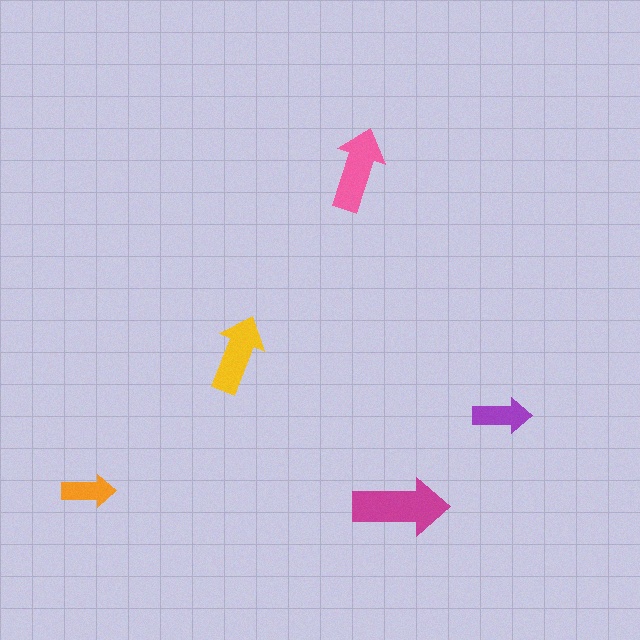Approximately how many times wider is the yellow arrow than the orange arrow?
About 1.5 times wider.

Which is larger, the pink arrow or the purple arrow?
The pink one.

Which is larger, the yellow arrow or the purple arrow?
The yellow one.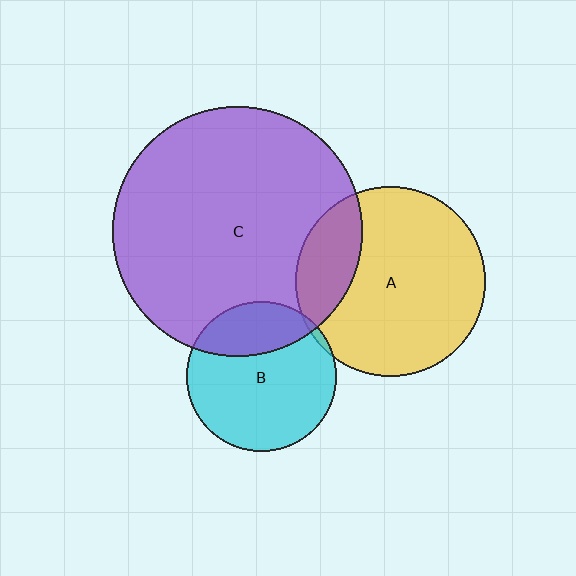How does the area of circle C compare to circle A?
Approximately 1.7 times.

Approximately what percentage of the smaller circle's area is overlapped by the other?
Approximately 25%.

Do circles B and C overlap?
Yes.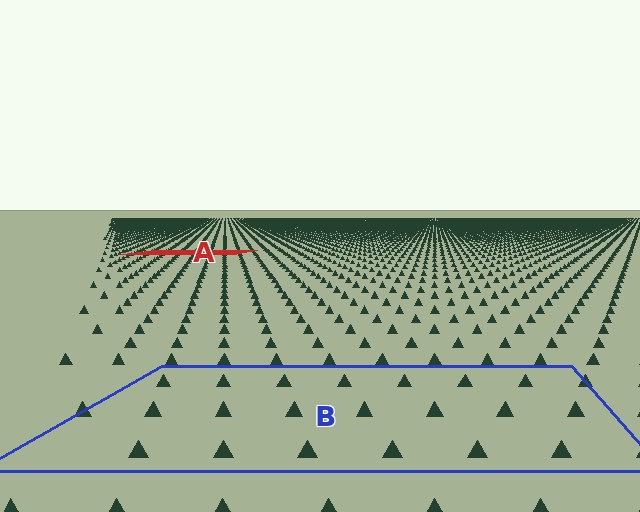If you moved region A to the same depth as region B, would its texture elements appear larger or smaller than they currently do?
They would appear larger. At a closer depth, the same texture elements are projected at a bigger on-screen size.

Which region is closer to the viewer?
Region B is closer. The texture elements there are larger and more spread out.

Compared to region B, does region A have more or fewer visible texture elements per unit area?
Region A has more texture elements per unit area — they are packed more densely because it is farther away.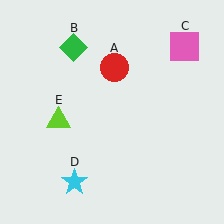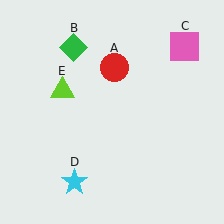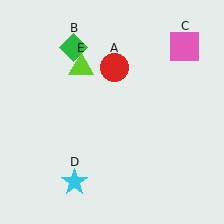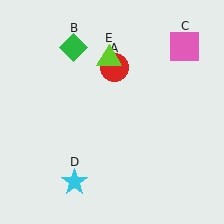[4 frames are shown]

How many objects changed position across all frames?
1 object changed position: lime triangle (object E).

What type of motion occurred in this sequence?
The lime triangle (object E) rotated clockwise around the center of the scene.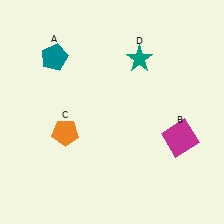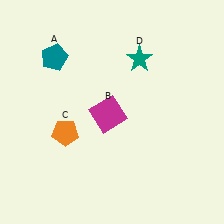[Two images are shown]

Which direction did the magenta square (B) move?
The magenta square (B) moved left.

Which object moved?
The magenta square (B) moved left.